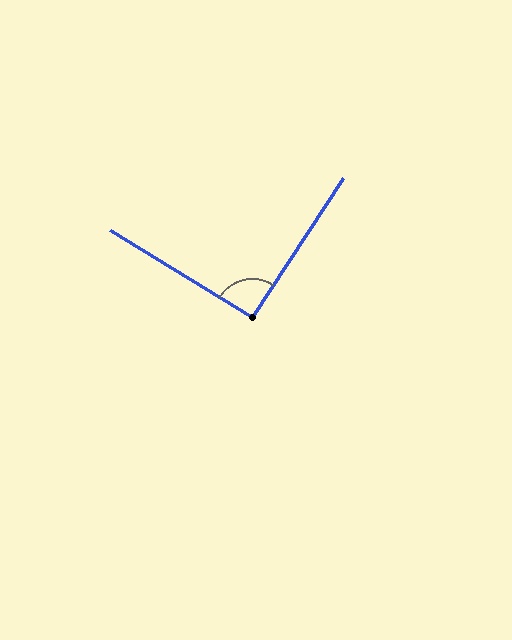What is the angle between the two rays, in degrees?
Approximately 92 degrees.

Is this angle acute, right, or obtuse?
It is approximately a right angle.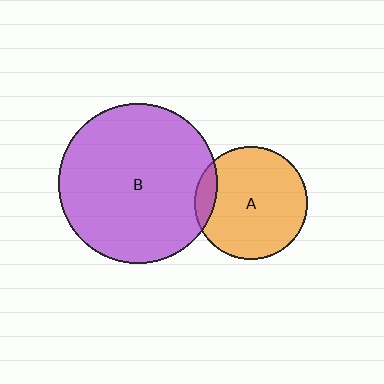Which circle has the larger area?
Circle B (purple).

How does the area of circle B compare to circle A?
Approximately 2.0 times.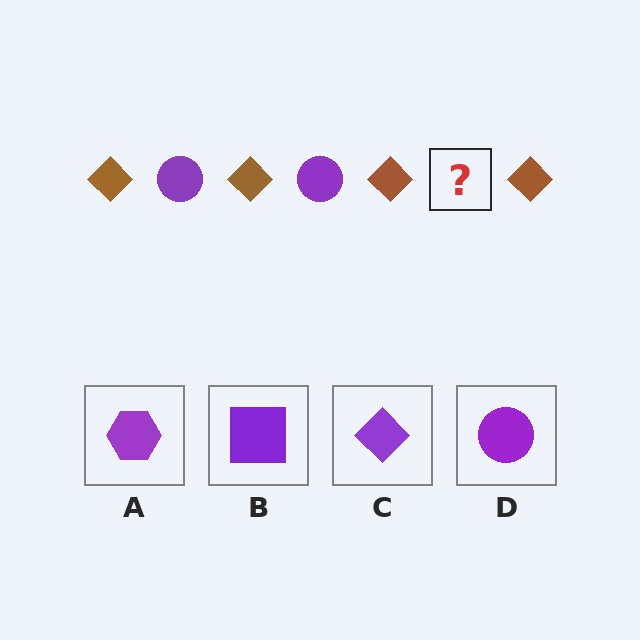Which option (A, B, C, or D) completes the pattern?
D.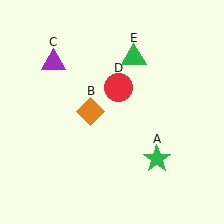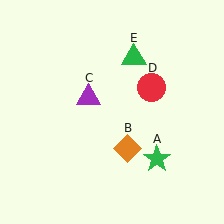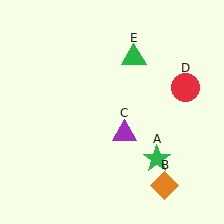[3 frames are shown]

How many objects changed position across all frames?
3 objects changed position: orange diamond (object B), purple triangle (object C), red circle (object D).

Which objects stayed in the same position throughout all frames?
Green star (object A) and green triangle (object E) remained stationary.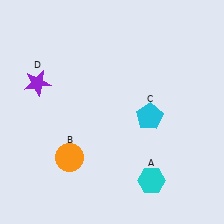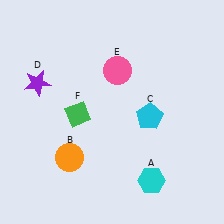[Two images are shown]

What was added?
A pink circle (E), a green diamond (F) were added in Image 2.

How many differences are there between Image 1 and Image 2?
There are 2 differences between the two images.